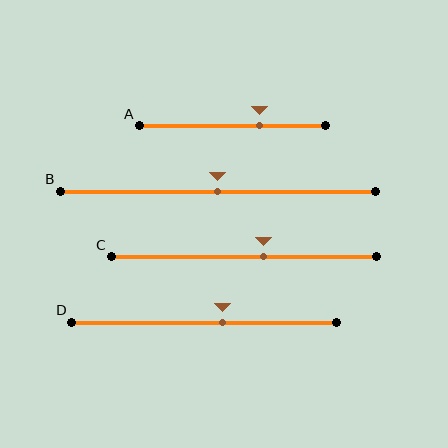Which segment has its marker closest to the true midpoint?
Segment B has its marker closest to the true midpoint.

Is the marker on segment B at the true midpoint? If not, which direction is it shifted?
Yes, the marker on segment B is at the true midpoint.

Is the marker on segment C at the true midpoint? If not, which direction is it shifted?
No, the marker on segment C is shifted to the right by about 7% of the segment length.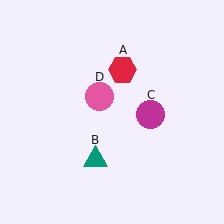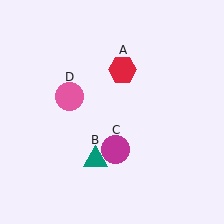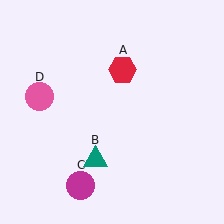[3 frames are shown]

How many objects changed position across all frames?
2 objects changed position: magenta circle (object C), pink circle (object D).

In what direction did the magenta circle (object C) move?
The magenta circle (object C) moved down and to the left.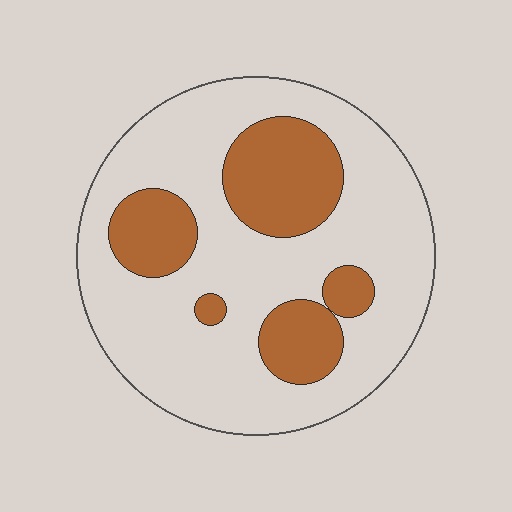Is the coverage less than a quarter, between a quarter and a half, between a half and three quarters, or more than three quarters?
Between a quarter and a half.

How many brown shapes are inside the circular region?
5.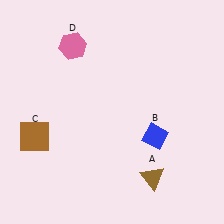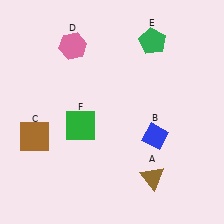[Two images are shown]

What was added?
A green pentagon (E), a green square (F) were added in Image 2.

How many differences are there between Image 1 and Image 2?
There are 2 differences between the two images.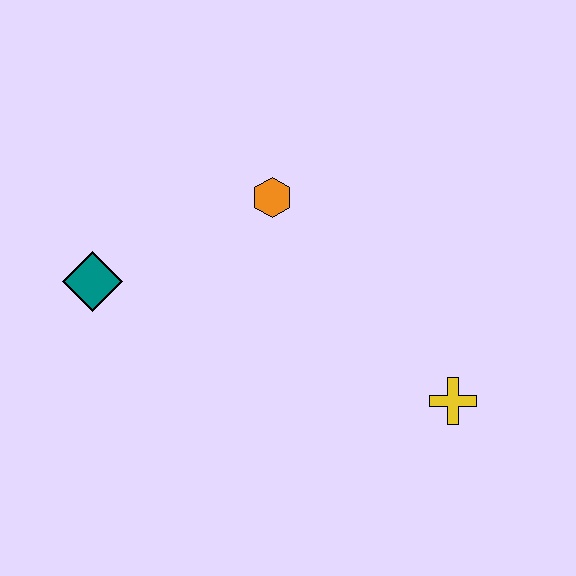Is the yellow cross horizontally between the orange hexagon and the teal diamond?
No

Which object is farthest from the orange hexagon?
The yellow cross is farthest from the orange hexagon.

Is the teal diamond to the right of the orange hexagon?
No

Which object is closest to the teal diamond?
The orange hexagon is closest to the teal diamond.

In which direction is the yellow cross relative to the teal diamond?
The yellow cross is to the right of the teal diamond.